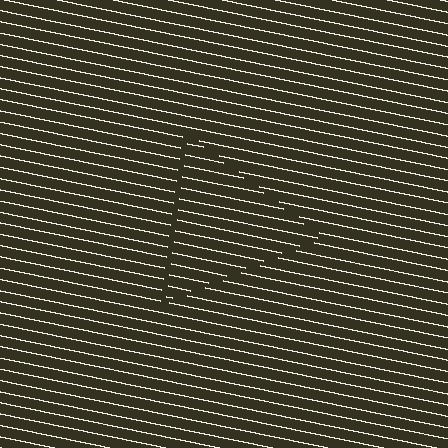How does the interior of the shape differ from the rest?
The interior of the shape contains the same grating, shifted by half a period — the contour is defined by the phase discontinuity where line-ends from the inner and outer gratings abut.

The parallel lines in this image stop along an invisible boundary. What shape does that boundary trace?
An illusory triangle. The interior of the shape contains the same grating, shifted by half a period — the contour is defined by the phase discontinuity where line-ends from the inner and outer gratings abut.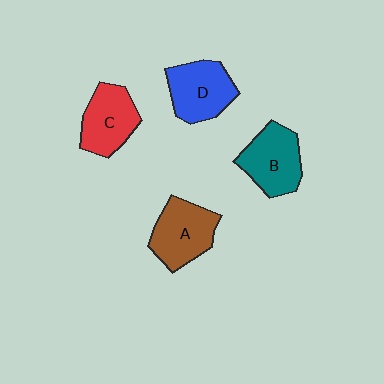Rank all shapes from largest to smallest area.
From largest to smallest: A (brown), B (teal), D (blue), C (red).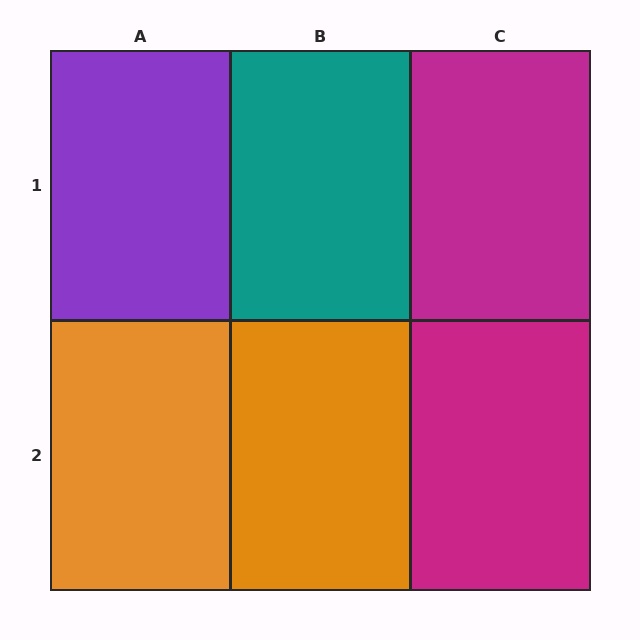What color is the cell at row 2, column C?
Magenta.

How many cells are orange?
2 cells are orange.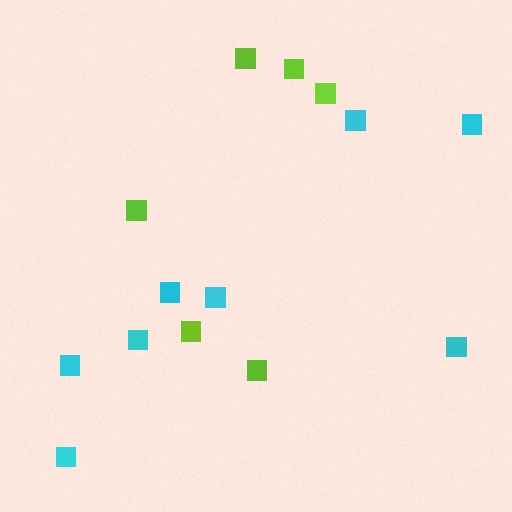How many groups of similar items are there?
There are 2 groups: one group of cyan squares (8) and one group of lime squares (6).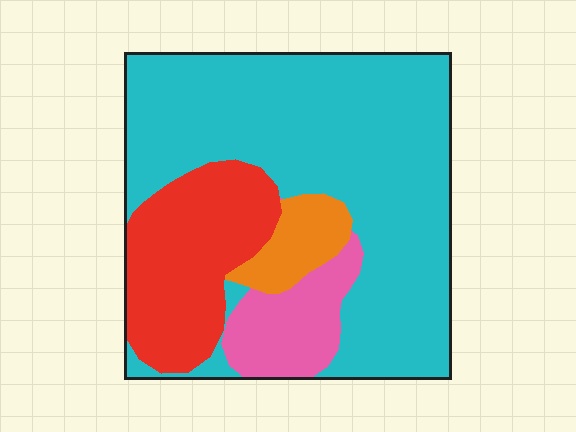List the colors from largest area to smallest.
From largest to smallest: cyan, red, pink, orange.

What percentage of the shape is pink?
Pink takes up about one tenth (1/10) of the shape.